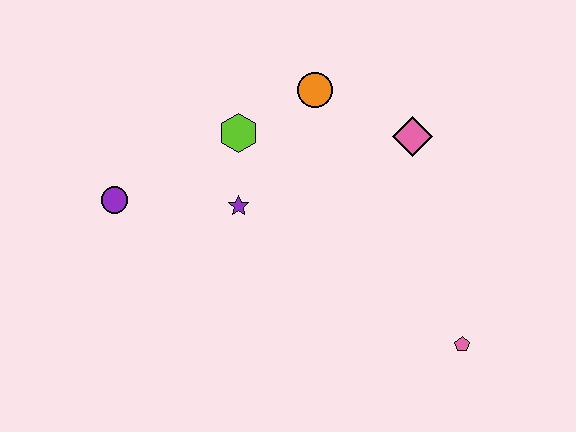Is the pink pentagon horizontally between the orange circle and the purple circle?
No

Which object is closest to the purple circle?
The purple star is closest to the purple circle.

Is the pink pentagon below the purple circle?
Yes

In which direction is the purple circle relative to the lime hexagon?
The purple circle is to the left of the lime hexagon.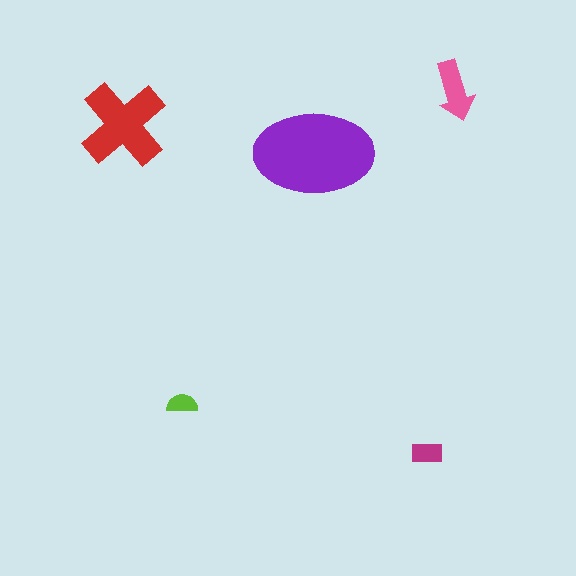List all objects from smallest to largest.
The lime semicircle, the magenta rectangle, the pink arrow, the red cross, the purple ellipse.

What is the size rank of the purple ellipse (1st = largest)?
1st.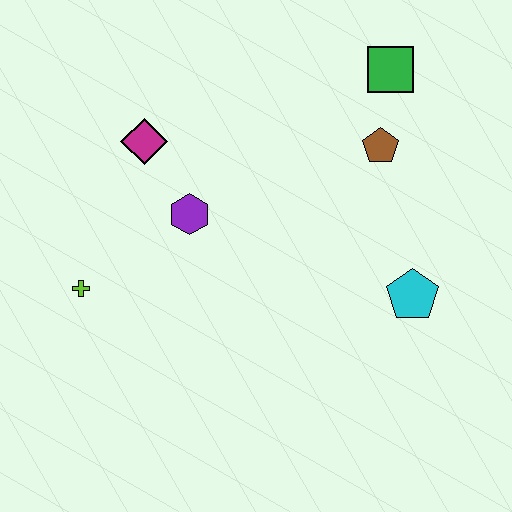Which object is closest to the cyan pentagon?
The brown pentagon is closest to the cyan pentagon.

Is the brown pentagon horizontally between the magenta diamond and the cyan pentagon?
Yes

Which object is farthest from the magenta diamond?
The cyan pentagon is farthest from the magenta diamond.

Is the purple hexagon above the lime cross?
Yes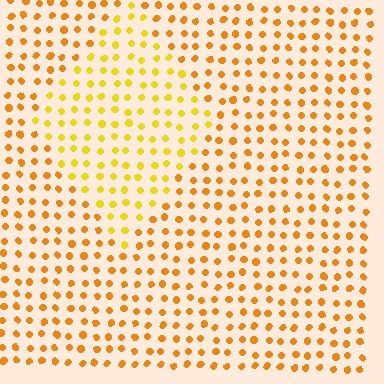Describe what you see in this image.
The image is filled with small orange elements in a uniform arrangement. A diamond-shaped region is visible where the elements are tinted to a slightly different hue, forming a subtle color boundary.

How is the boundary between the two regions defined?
The boundary is defined purely by a slight shift in hue (about 24 degrees). Spacing, size, and orientation are identical on both sides.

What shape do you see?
I see a diamond.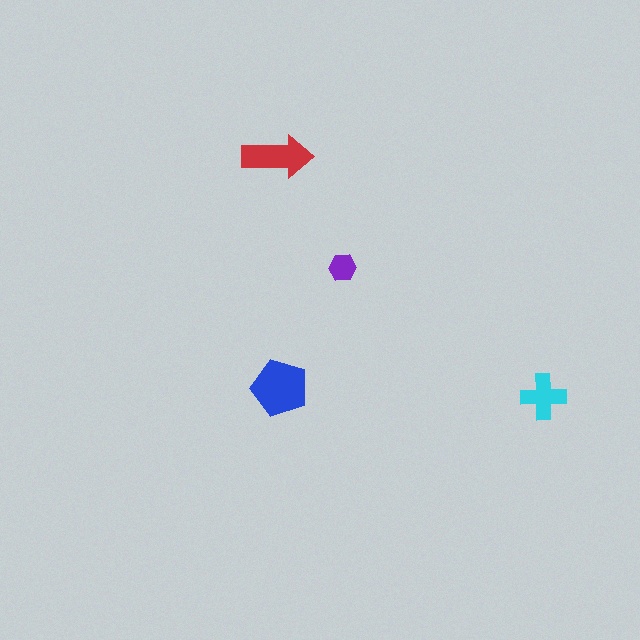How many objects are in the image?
There are 4 objects in the image.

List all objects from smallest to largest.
The purple hexagon, the cyan cross, the red arrow, the blue pentagon.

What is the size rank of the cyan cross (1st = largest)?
3rd.